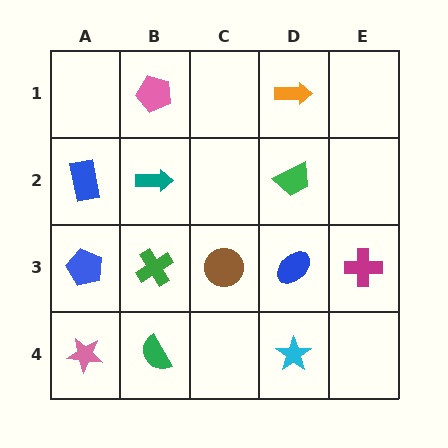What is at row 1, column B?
A pink pentagon.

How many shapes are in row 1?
2 shapes.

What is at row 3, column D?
A blue ellipse.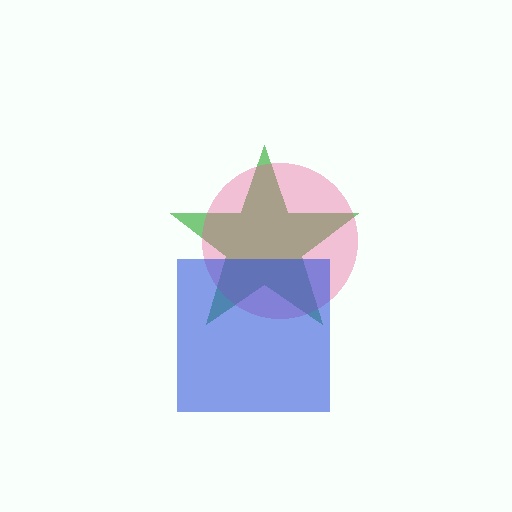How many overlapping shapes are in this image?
There are 3 overlapping shapes in the image.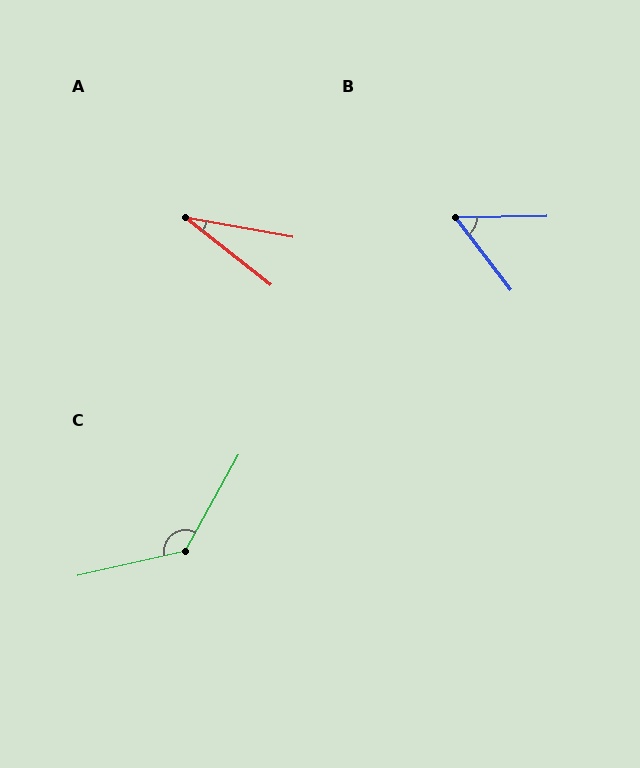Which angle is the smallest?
A, at approximately 29 degrees.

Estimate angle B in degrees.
Approximately 54 degrees.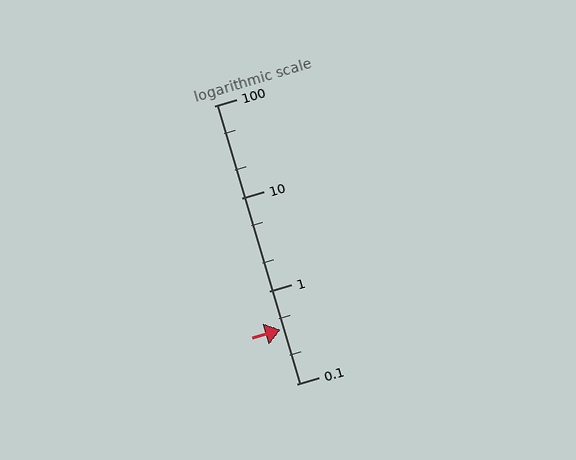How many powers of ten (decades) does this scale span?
The scale spans 3 decades, from 0.1 to 100.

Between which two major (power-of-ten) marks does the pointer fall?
The pointer is between 0.1 and 1.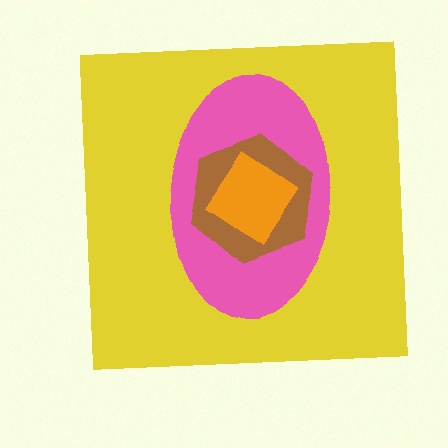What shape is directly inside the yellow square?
The pink ellipse.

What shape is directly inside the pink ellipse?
The brown hexagon.